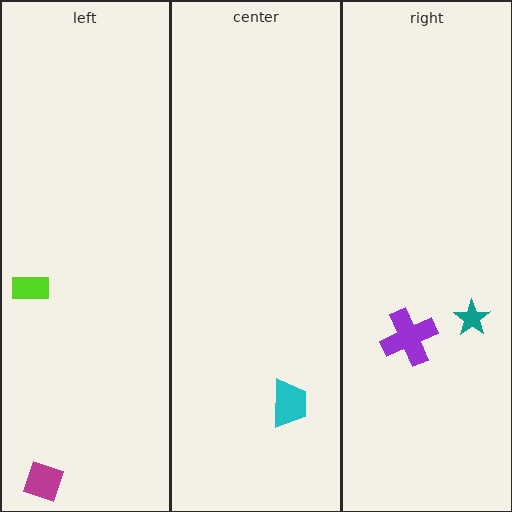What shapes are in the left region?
The magenta diamond, the lime rectangle.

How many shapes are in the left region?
2.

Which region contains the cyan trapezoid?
The center region.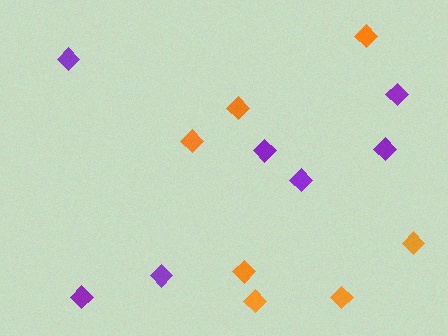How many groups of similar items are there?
There are 2 groups: one group of orange diamonds (7) and one group of purple diamonds (7).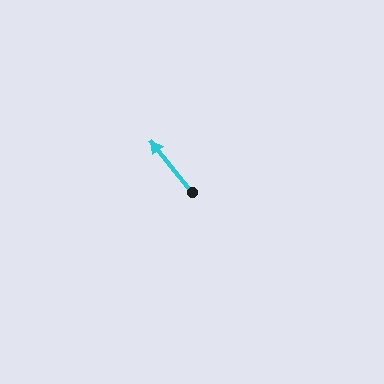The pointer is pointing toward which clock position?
Roughly 11 o'clock.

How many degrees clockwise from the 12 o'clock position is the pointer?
Approximately 321 degrees.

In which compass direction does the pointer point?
Northwest.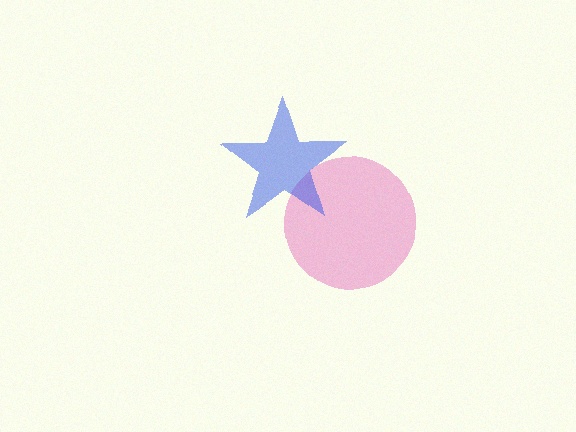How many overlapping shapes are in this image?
There are 2 overlapping shapes in the image.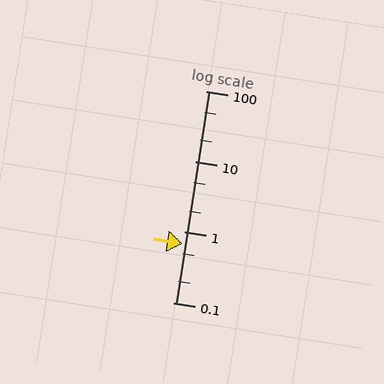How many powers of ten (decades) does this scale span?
The scale spans 3 decades, from 0.1 to 100.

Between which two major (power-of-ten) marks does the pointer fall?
The pointer is between 0.1 and 1.